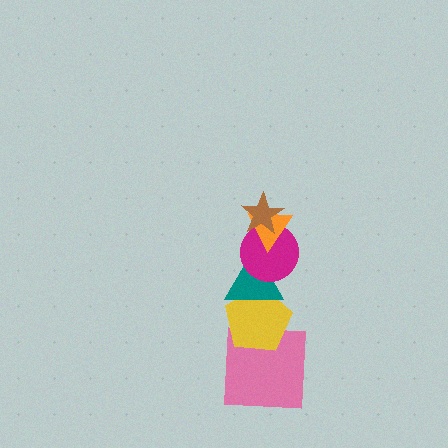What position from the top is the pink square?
The pink square is 6th from the top.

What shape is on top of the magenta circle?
The orange triangle is on top of the magenta circle.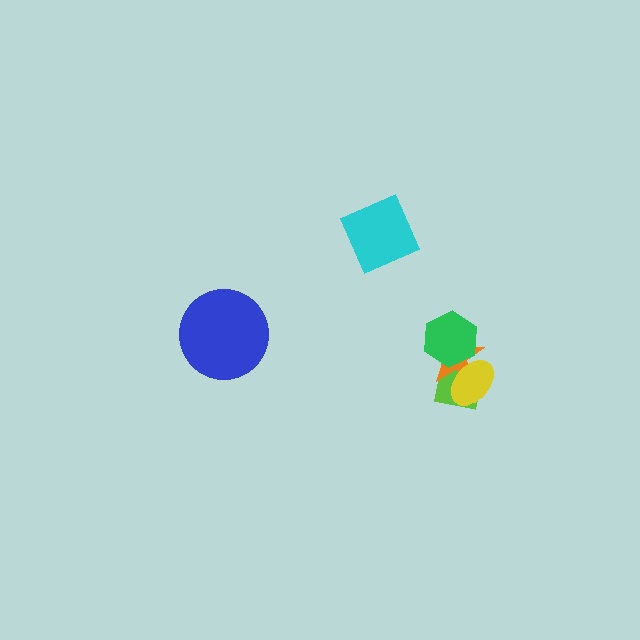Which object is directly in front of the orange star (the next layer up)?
The yellow ellipse is directly in front of the orange star.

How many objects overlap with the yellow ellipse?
3 objects overlap with the yellow ellipse.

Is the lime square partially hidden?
Yes, it is partially covered by another shape.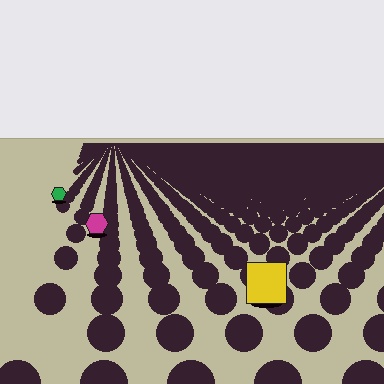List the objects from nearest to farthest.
From nearest to farthest: the yellow square, the magenta hexagon, the green hexagon.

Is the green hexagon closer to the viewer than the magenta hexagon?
No. The magenta hexagon is closer — you can tell from the texture gradient: the ground texture is coarser near it.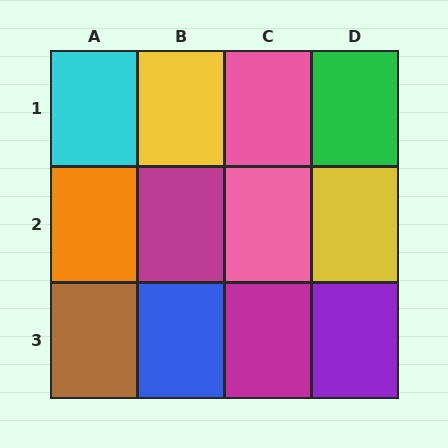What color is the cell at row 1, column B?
Yellow.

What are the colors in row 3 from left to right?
Brown, blue, magenta, purple.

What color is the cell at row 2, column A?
Orange.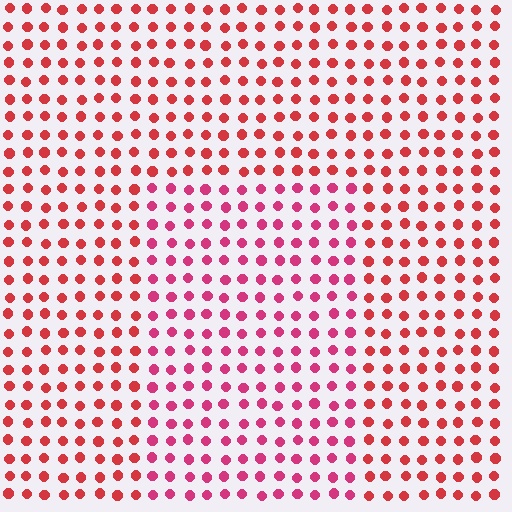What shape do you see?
I see a rectangle.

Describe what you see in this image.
The image is filled with small red elements in a uniform arrangement. A rectangle-shaped region is visible where the elements are tinted to a slightly different hue, forming a subtle color boundary.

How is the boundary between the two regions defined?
The boundary is defined purely by a slight shift in hue (about 25 degrees). Spacing, size, and orientation are identical on both sides.